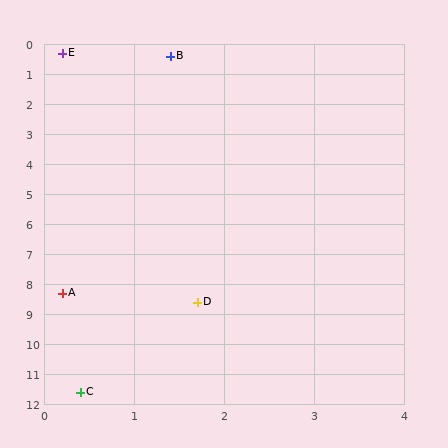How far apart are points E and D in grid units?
Points E and D are about 8.4 grid units apart.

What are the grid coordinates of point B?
Point B is at approximately (1.4, 0.4).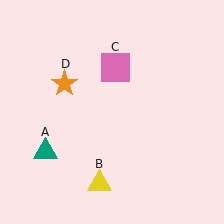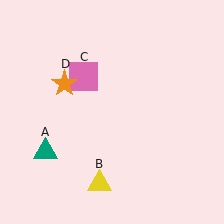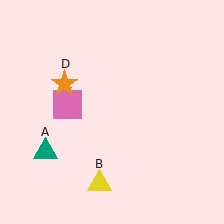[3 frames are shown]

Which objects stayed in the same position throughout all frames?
Teal triangle (object A) and yellow triangle (object B) and orange star (object D) remained stationary.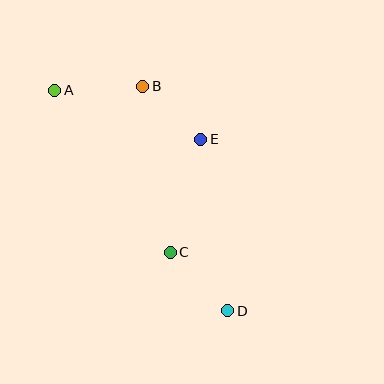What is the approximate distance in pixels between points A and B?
The distance between A and B is approximately 88 pixels.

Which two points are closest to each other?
Points B and E are closest to each other.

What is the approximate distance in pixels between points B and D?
The distance between B and D is approximately 240 pixels.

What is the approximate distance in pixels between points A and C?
The distance between A and C is approximately 199 pixels.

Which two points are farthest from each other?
Points A and D are farthest from each other.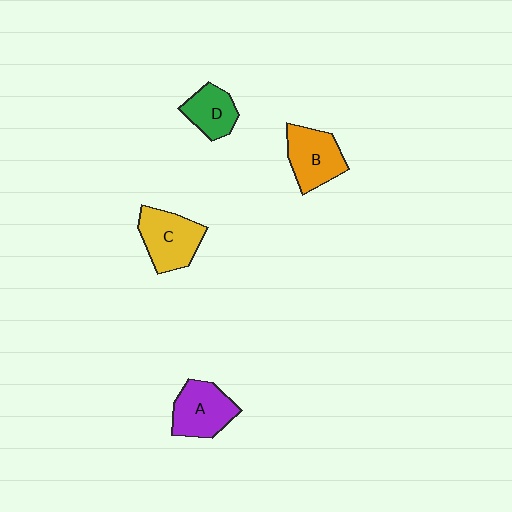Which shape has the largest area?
Shape C (yellow).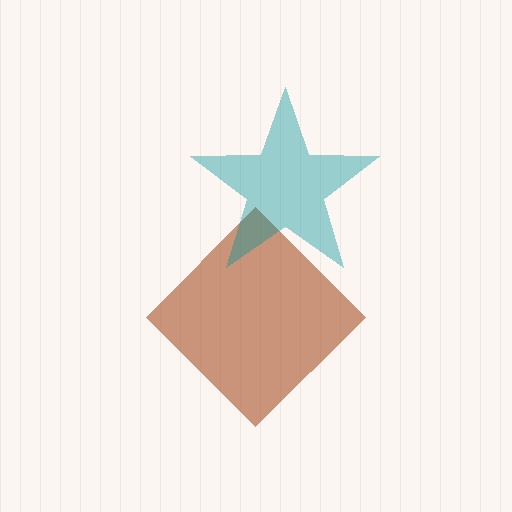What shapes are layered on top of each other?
The layered shapes are: a brown diamond, a teal star.